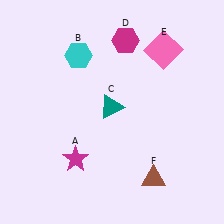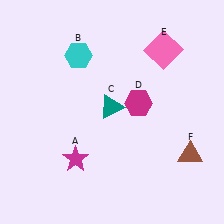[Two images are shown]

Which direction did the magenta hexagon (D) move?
The magenta hexagon (D) moved down.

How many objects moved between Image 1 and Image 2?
2 objects moved between the two images.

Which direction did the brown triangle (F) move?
The brown triangle (F) moved right.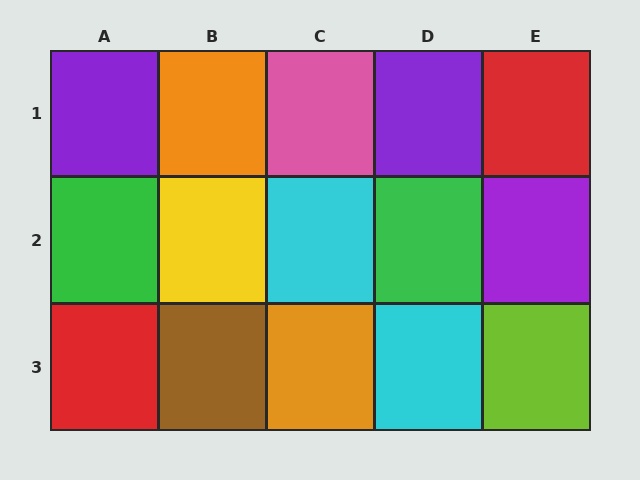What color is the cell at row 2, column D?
Green.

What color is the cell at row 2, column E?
Purple.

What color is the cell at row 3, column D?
Cyan.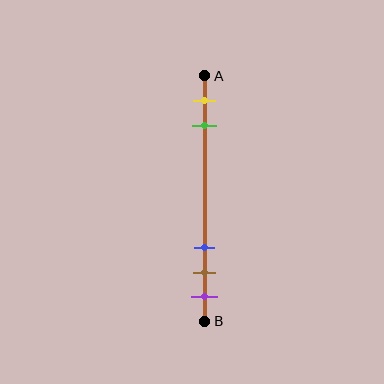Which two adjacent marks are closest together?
The brown and purple marks are the closest adjacent pair.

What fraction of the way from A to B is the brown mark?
The brown mark is approximately 80% (0.8) of the way from A to B.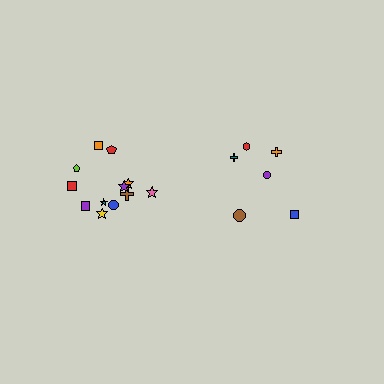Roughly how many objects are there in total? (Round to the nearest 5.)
Roughly 20 objects in total.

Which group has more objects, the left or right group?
The left group.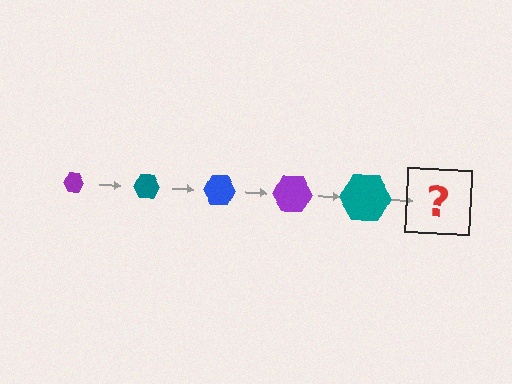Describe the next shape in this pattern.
It should be a blue hexagon, larger than the previous one.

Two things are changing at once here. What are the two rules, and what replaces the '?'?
The two rules are that the hexagon grows larger each step and the color cycles through purple, teal, and blue. The '?' should be a blue hexagon, larger than the previous one.